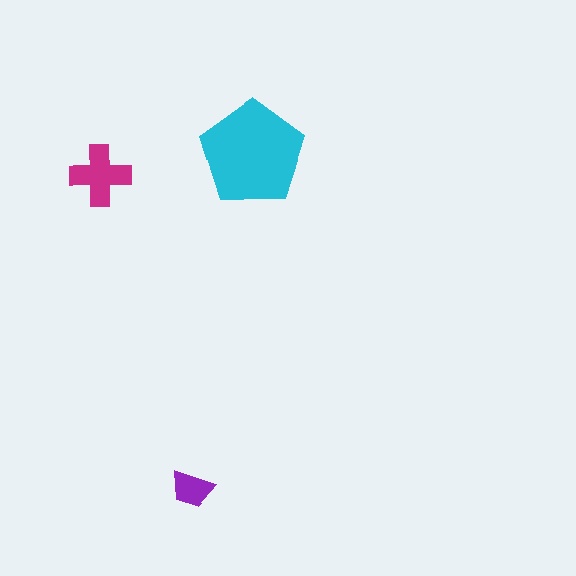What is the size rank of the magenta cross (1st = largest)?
2nd.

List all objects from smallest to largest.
The purple trapezoid, the magenta cross, the cyan pentagon.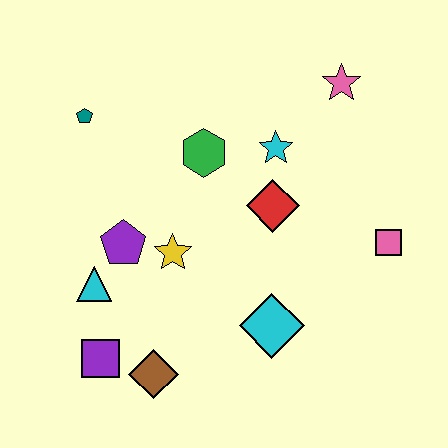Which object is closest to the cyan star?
The red diamond is closest to the cyan star.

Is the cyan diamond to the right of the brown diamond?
Yes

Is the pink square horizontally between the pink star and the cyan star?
No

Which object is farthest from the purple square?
The pink star is farthest from the purple square.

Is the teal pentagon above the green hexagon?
Yes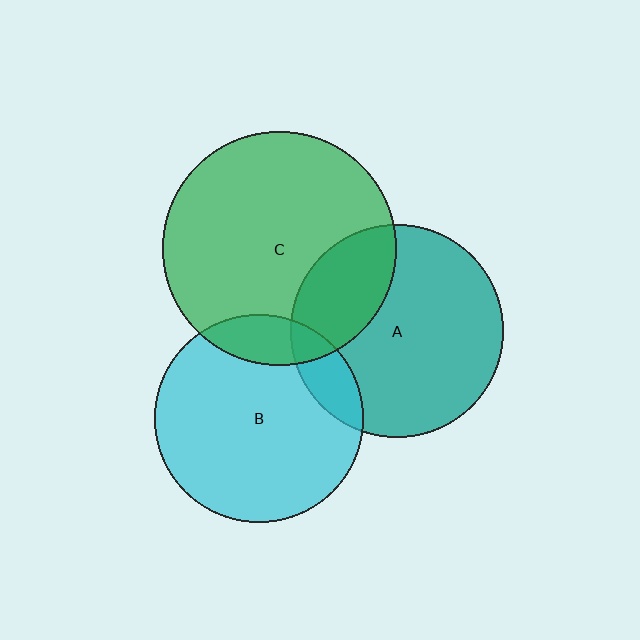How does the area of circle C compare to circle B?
Approximately 1.3 times.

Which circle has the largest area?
Circle C (green).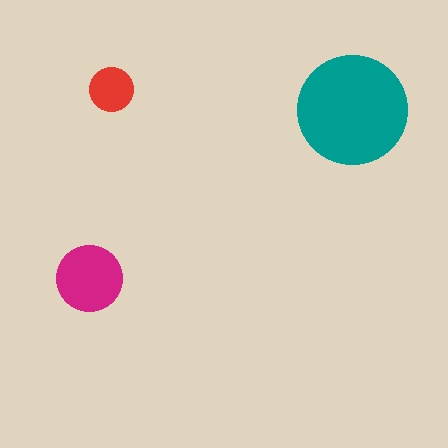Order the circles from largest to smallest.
the teal one, the magenta one, the red one.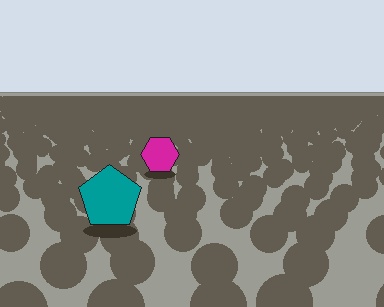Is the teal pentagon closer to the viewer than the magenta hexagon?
Yes. The teal pentagon is closer — you can tell from the texture gradient: the ground texture is coarser near it.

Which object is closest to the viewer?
The teal pentagon is closest. The texture marks near it are larger and more spread out.